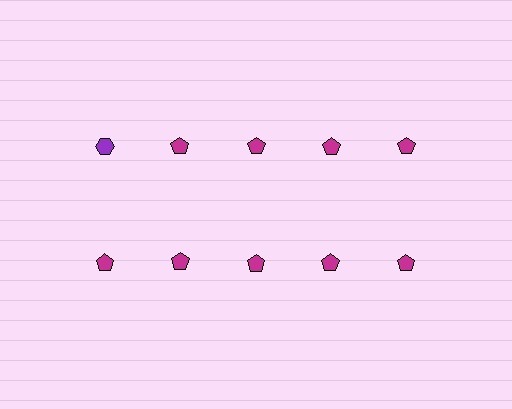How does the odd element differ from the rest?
It differs in both color (purple instead of magenta) and shape (hexagon instead of pentagon).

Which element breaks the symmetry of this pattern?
The purple hexagon in the top row, leftmost column breaks the symmetry. All other shapes are magenta pentagons.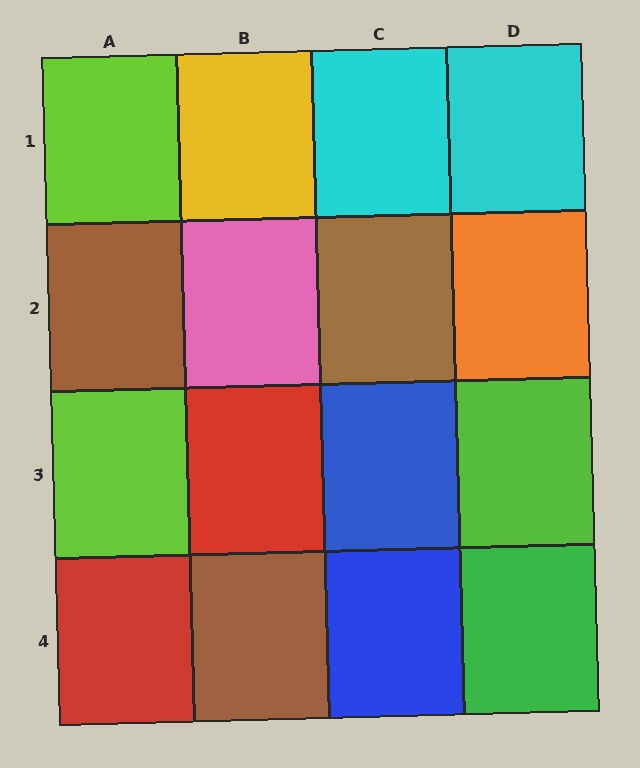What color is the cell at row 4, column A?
Red.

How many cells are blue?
2 cells are blue.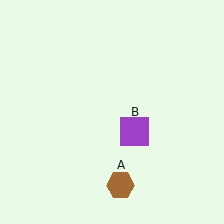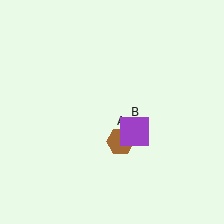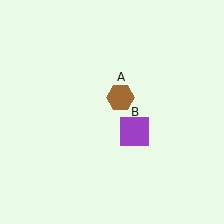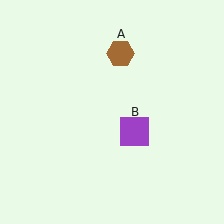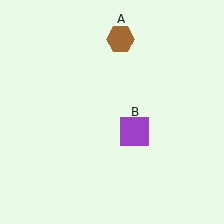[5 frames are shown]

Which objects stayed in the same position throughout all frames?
Purple square (object B) remained stationary.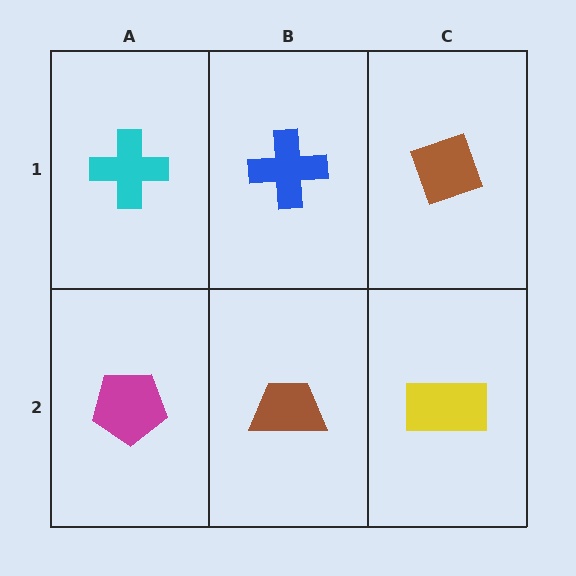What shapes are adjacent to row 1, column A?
A magenta pentagon (row 2, column A), a blue cross (row 1, column B).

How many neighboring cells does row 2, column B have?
3.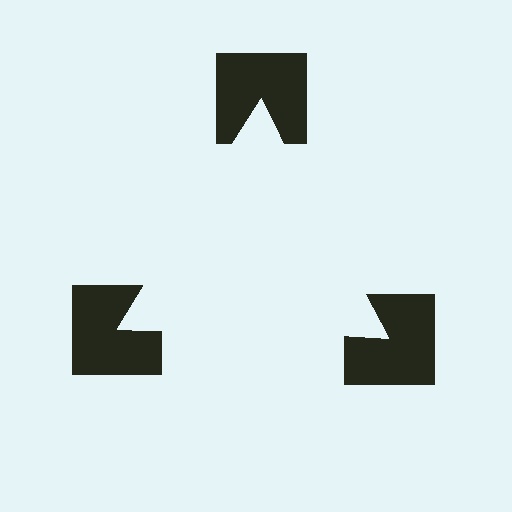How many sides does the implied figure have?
3 sides.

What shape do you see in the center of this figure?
An illusory triangle — its edges are inferred from the aligned wedge cuts in the notched squares, not physically drawn.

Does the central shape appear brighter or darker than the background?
It typically appears slightly brighter than the background, even though no actual brightness change is drawn.